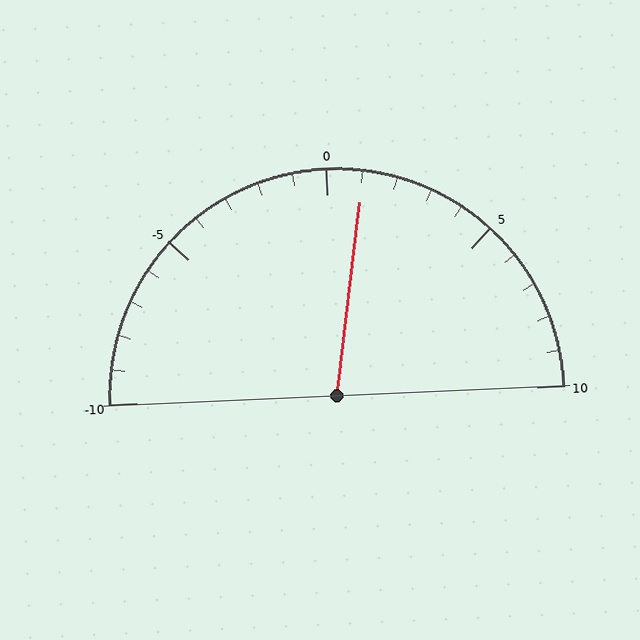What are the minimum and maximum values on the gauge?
The gauge ranges from -10 to 10.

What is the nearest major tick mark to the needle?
The nearest major tick mark is 0.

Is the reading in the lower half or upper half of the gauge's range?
The reading is in the upper half of the range (-10 to 10).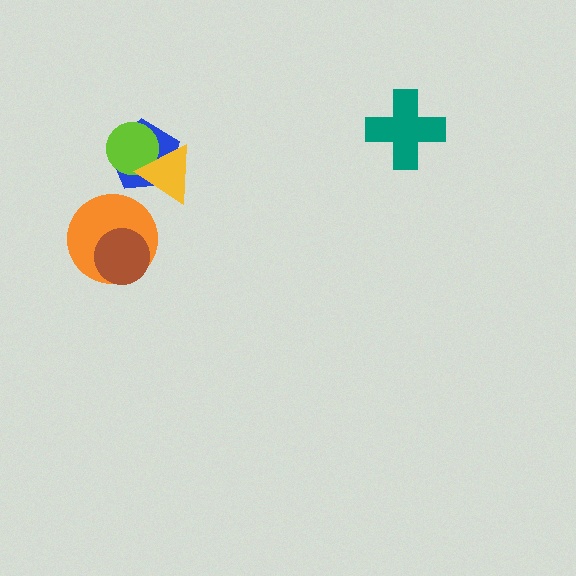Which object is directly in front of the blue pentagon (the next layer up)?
The lime circle is directly in front of the blue pentagon.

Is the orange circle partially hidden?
Yes, it is partially covered by another shape.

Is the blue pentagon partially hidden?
Yes, it is partially covered by another shape.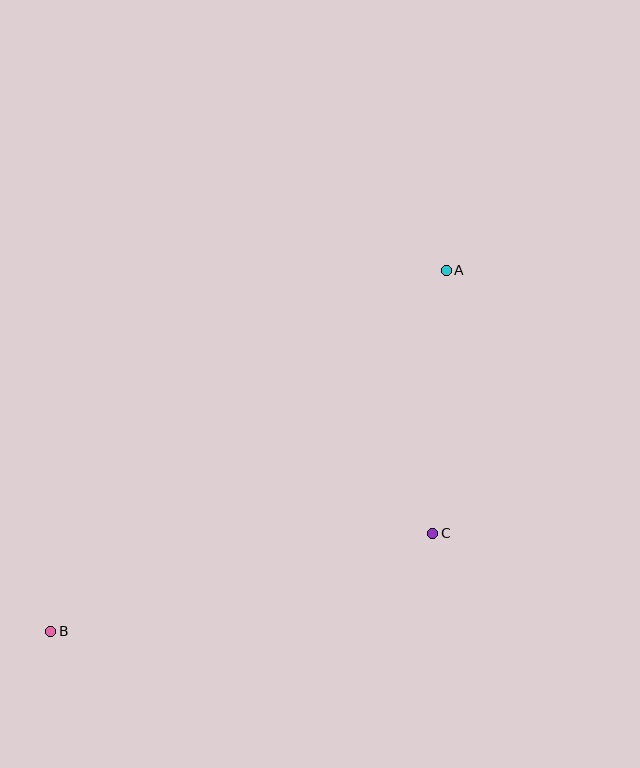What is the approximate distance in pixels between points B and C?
The distance between B and C is approximately 394 pixels.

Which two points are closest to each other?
Points A and C are closest to each other.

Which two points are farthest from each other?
Points A and B are farthest from each other.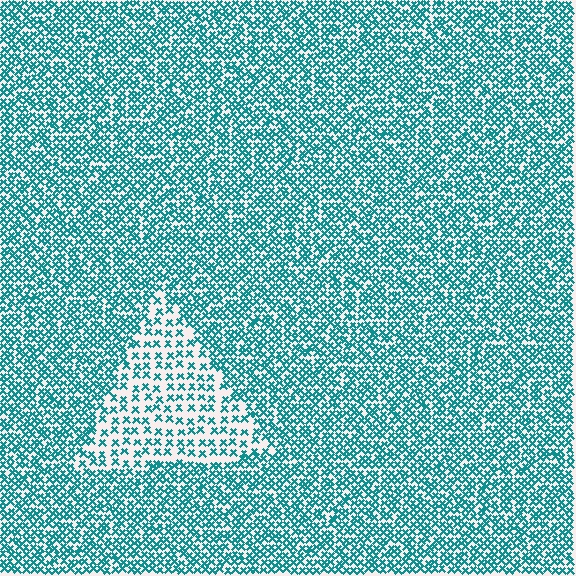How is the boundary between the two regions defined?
The boundary is defined by a change in element density (approximately 2.1x ratio). All elements are the same color, size, and shape.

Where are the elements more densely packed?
The elements are more densely packed outside the triangle boundary.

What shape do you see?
I see a triangle.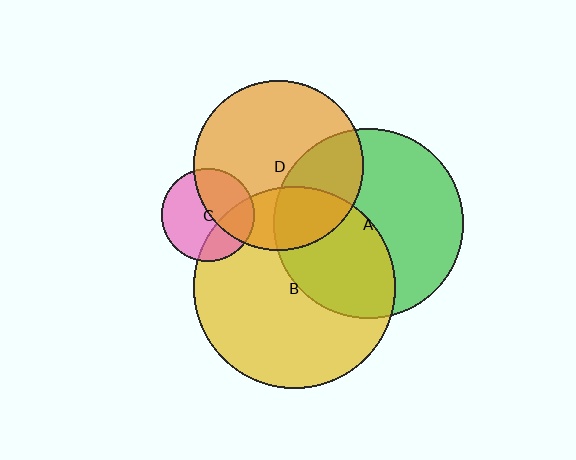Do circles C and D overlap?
Yes.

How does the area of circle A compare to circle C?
Approximately 4.2 times.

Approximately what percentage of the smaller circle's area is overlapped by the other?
Approximately 40%.